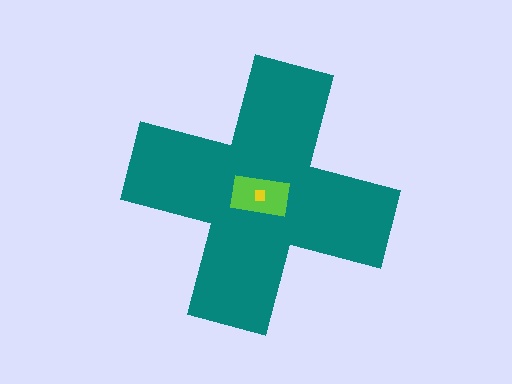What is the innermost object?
The yellow square.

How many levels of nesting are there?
3.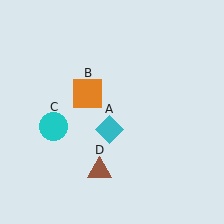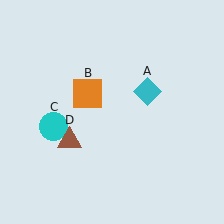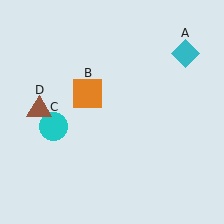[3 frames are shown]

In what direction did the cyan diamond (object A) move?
The cyan diamond (object A) moved up and to the right.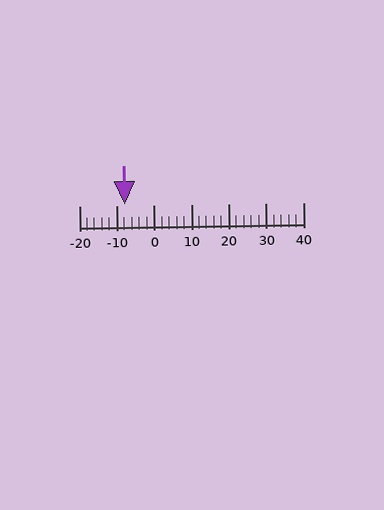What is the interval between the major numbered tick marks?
The major tick marks are spaced 10 units apart.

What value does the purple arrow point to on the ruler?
The purple arrow points to approximately -8.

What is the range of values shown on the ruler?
The ruler shows values from -20 to 40.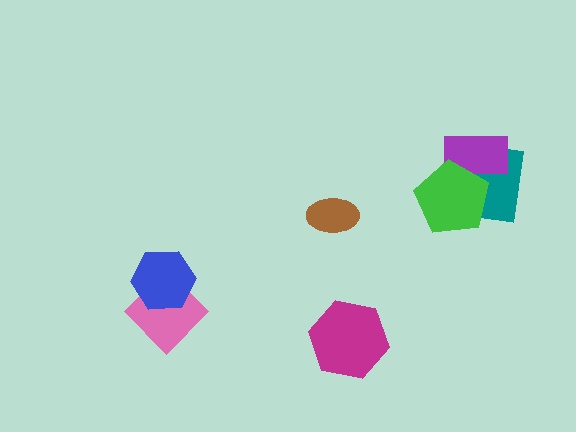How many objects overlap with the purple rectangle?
2 objects overlap with the purple rectangle.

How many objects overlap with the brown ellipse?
0 objects overlap with the brown ellipse.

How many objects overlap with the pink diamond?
1 object overlaps with the pink diamond.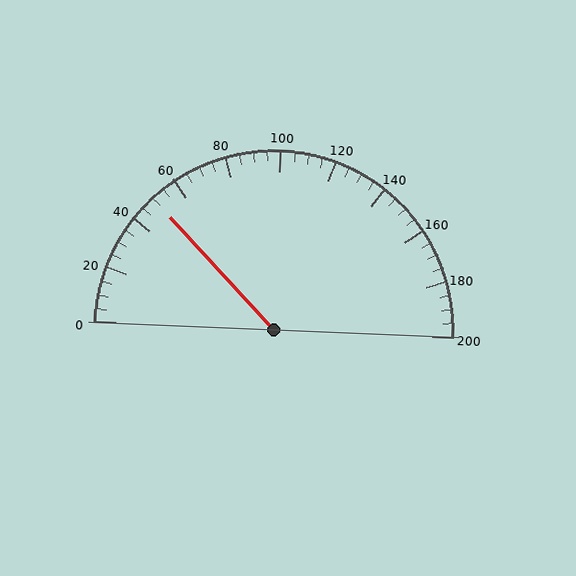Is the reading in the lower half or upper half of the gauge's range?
The reading is in the lower half of the range (0 to 200).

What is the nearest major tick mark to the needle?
The nearest major tick mark is 40.